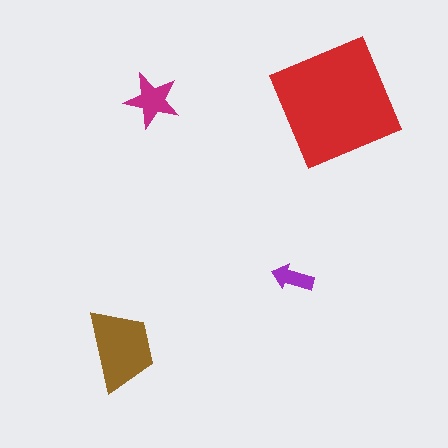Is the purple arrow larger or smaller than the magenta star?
Smaller.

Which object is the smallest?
The purple arrow.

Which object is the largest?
The red square.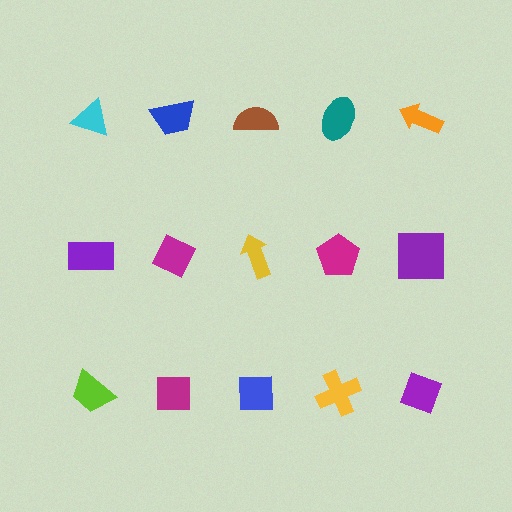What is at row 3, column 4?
A yellow cross.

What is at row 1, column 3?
A brown semicircle.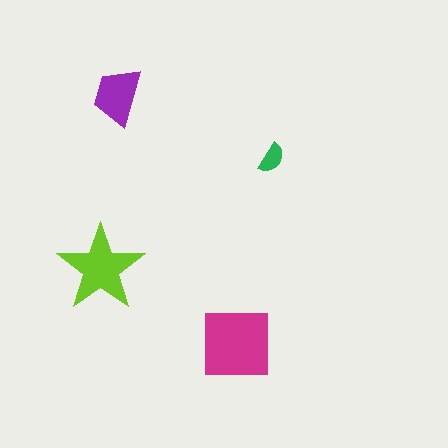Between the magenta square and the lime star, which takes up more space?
The magenta square.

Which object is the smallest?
The green semicircle.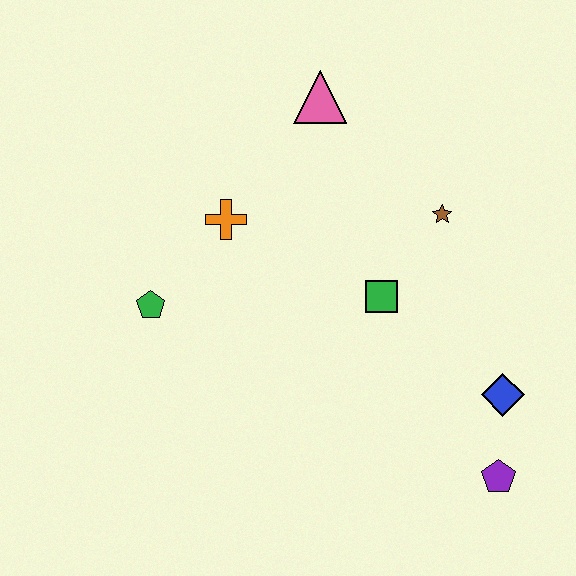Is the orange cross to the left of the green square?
Yes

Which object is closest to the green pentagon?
The orange cross is closest to the green pentagon.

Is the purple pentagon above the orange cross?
No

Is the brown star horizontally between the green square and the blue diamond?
Yes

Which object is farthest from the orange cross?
The purple pentagon is farthest from the orange cross.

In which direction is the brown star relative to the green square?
The brown star is above the green square.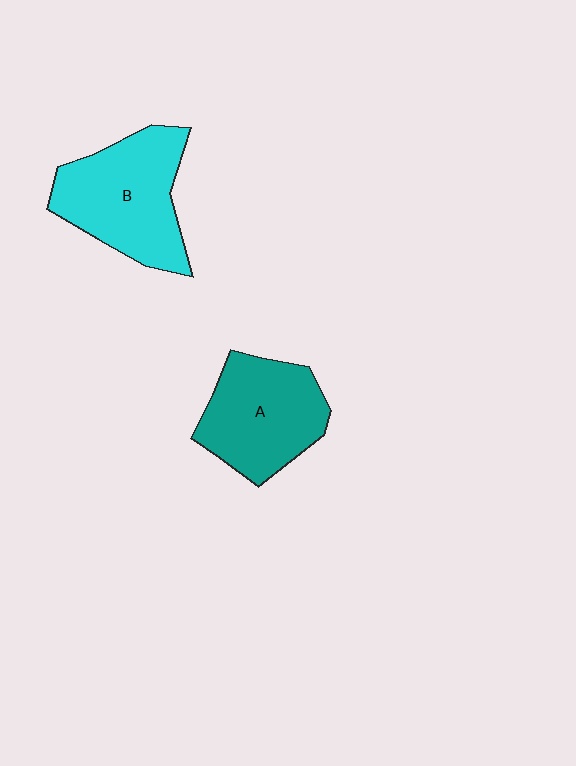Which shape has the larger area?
Shape B (cyan).